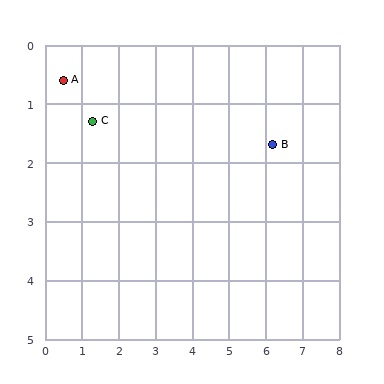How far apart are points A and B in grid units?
Points A and B are about 5.8 grid units apart.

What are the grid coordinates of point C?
Point C is at approximately (1.3, 1.3).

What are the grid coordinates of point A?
Point A is at approximately (0.5, 0.6).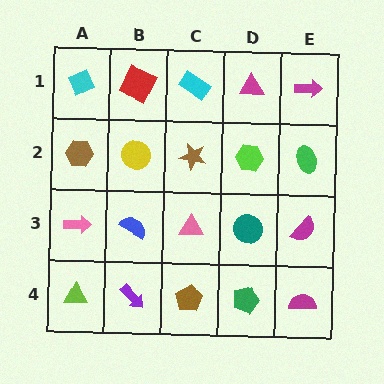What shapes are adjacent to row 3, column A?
A brown hexagon (row 2, column A), a lime triangle (row 4, column A), a blue semicircle (row 3, column B).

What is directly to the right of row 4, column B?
A brown pentagon.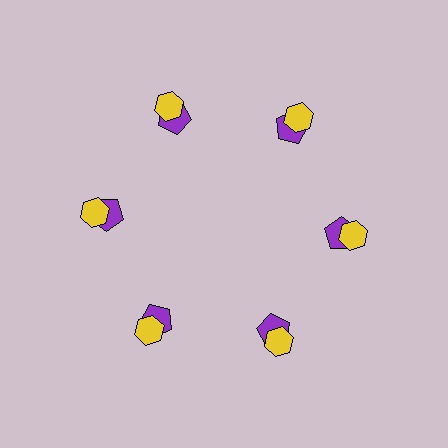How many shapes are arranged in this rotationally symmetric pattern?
There are 12 shapes, arranged in 6 groups of 2.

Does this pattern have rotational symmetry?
Yes, this pattern has 6-fold rotational symmetry. It looks the same after rotating 60 degrees around the center.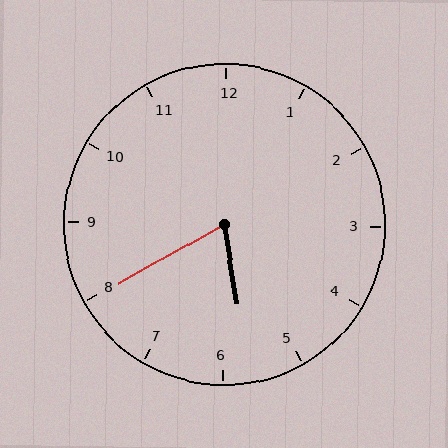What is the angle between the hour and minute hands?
Approximately 70 degrees.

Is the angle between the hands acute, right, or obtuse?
It is acute.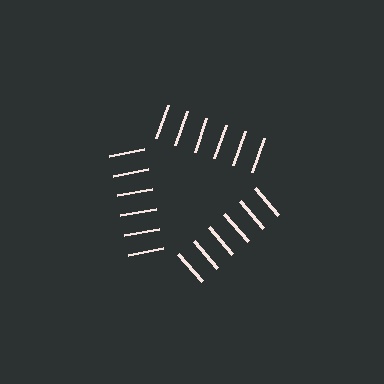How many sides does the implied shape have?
3 sides — the line-ends trace a triangle.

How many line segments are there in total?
18 — 6 along each of the 3 edges.